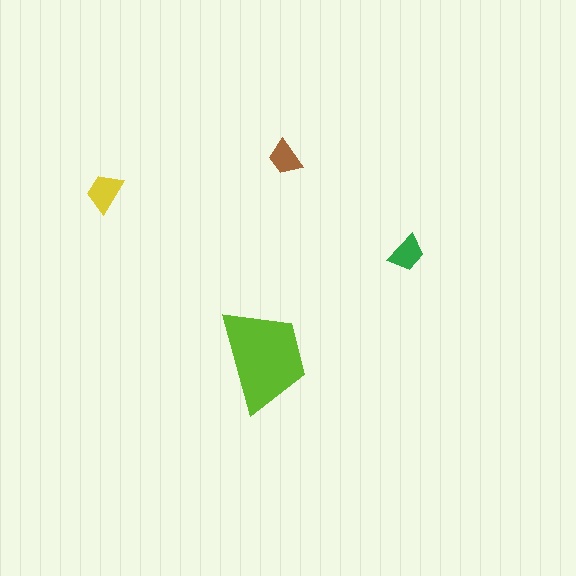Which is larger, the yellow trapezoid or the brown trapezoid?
The yellow one.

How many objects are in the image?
There are 4 objects in the image.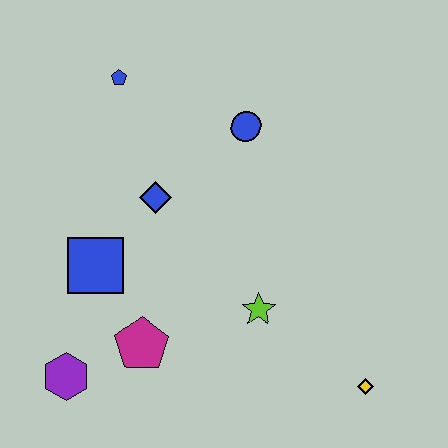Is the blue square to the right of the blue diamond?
No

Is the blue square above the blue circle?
No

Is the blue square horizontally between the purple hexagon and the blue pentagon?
Yes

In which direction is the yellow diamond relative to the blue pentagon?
The yellow diamond is below the blue pentagon.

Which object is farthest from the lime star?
The blue pentagon is farthest from the lime star.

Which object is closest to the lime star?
The magenta pentagon is closest to the lime star.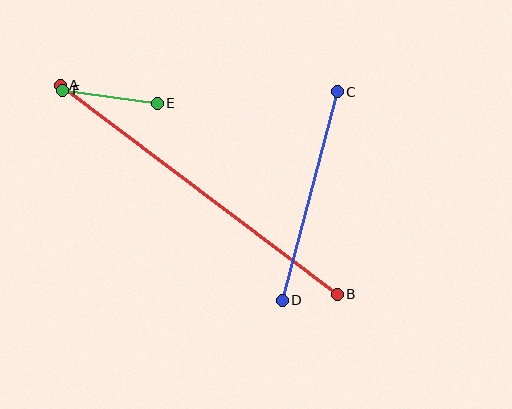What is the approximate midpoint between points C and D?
The midpoint is at approximately (310, 196) pixels.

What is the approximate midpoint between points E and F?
The midpoint is at approximately (110, 97) pixels.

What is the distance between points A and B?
The distance is approximately 347 pixels.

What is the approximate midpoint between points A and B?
The midpoint is at approximately (199, 190) pixels.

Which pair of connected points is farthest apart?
Points A and B are farthest apart.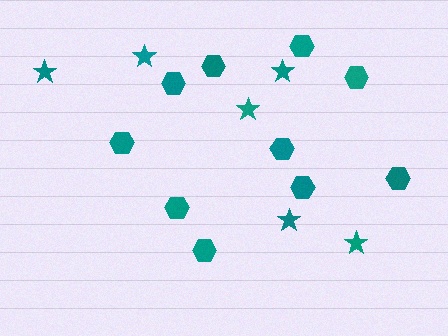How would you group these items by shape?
There are 2 groups: one group of stars (6) and one group of hexagons (10).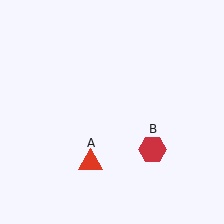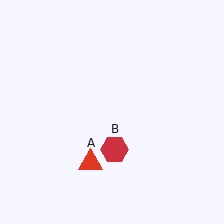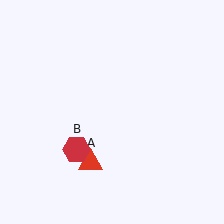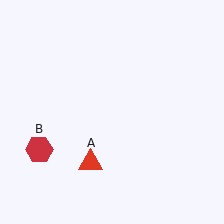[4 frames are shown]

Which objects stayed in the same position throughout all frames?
Red triangle (object A) remained stationary.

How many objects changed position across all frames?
1 object changed position: red hexagon (object B).